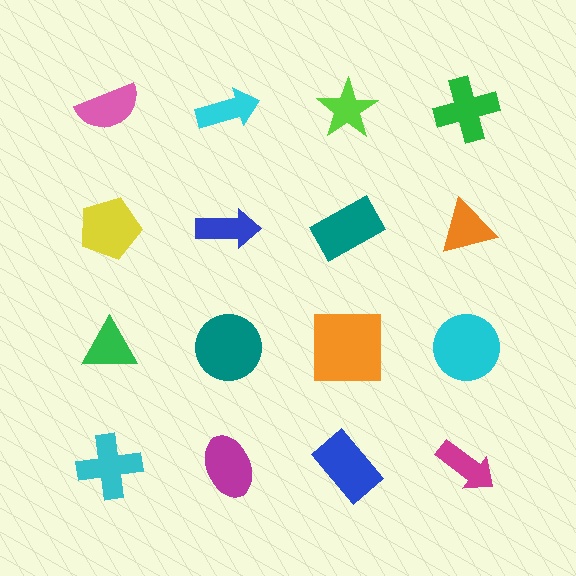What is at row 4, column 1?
A cyan cross.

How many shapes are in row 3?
4 shapes.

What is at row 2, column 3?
A teal rectangle.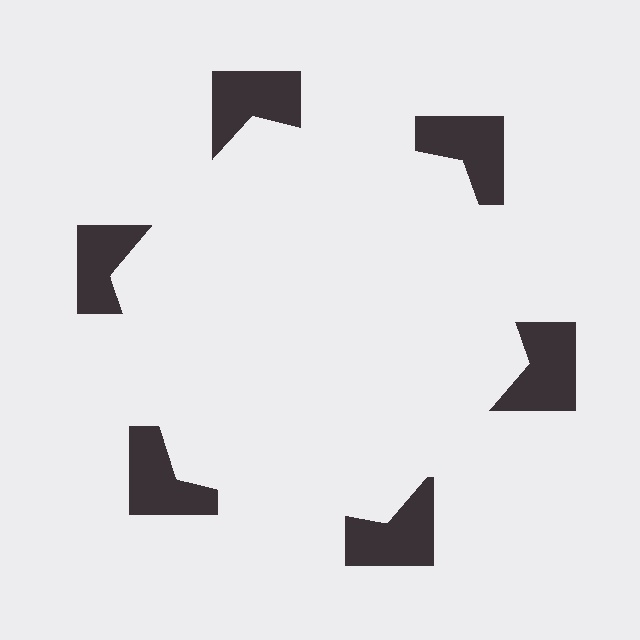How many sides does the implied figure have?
6 sides.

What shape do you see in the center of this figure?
An illusory hexagon — its edges are inferred from the aligned wedge cuts in the notched squares, not physically drawn.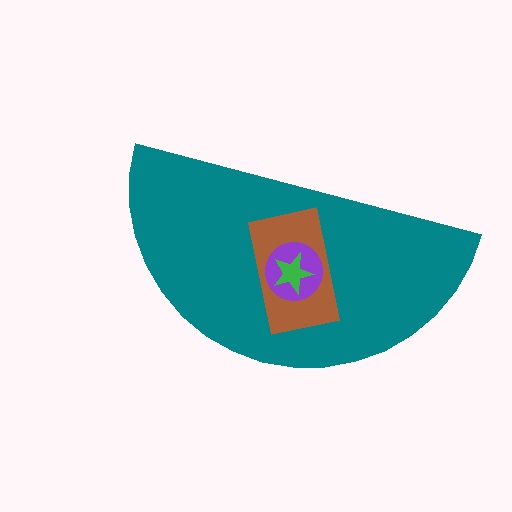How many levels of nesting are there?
4.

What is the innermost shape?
The green star.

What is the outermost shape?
The teal semicircle.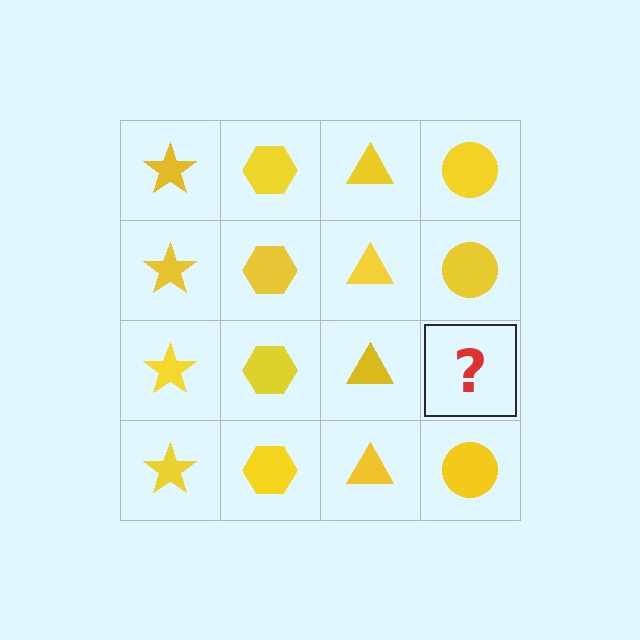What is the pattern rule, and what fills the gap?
The rule is that each column has a consistent shape. The gap should be filled with a yellow circle.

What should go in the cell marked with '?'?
The missing cell should contain a yellow circle.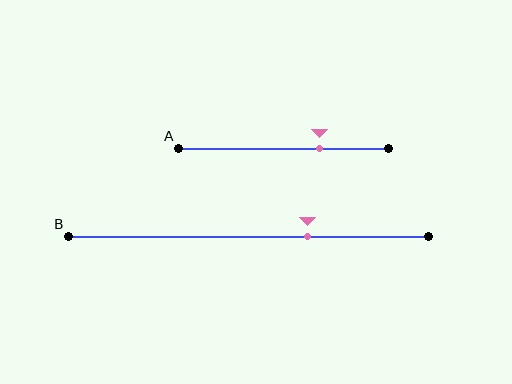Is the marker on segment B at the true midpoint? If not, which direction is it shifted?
No, the marker on segment B is shifted to the right by about 16% of the segment length.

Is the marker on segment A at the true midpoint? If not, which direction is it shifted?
No, the marker on segment A is shifted to the right by about 17% of the segment length.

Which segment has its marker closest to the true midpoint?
Segment B has its marker closest to the true midpoint.